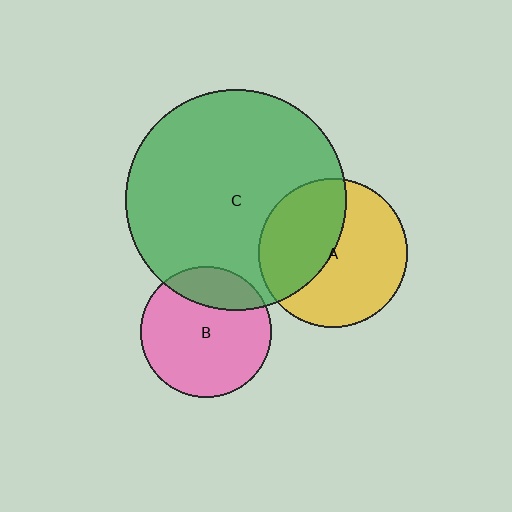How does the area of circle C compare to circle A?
Approximately 2.2 times.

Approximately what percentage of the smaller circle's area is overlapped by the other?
Approximately 45%.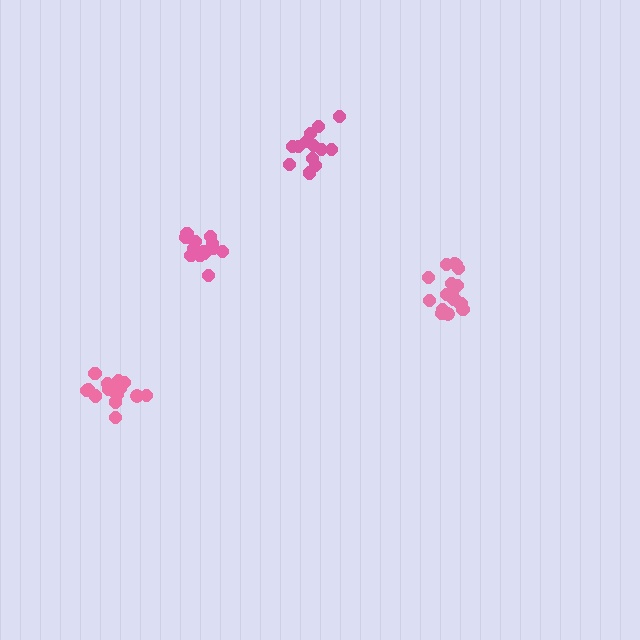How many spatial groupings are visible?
There are 4 spatial groupings.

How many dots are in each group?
Group 1: 15 dots, Group 2: 13 dots, Group 3: 18 dots, Group 4: 13 dots (59 total).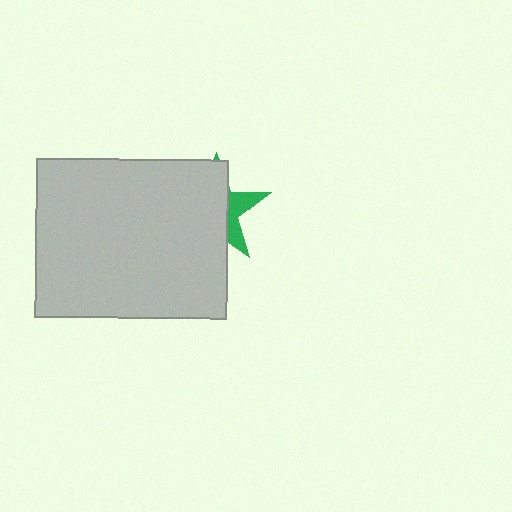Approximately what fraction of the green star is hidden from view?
Roughly 70% of the green star is hidden behind the light gray rectangle.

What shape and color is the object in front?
The object in front is a light gray rectangle.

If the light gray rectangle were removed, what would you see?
You would see the complete green star.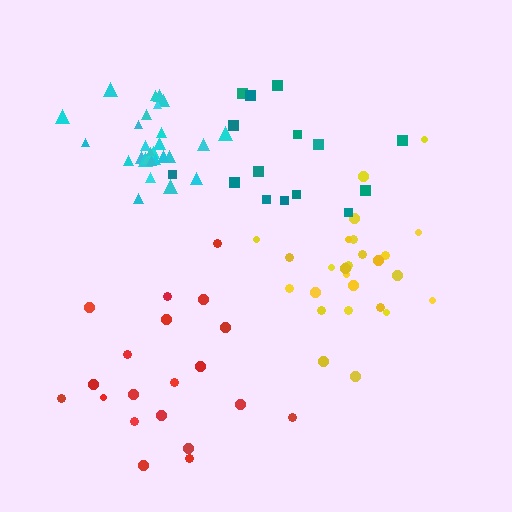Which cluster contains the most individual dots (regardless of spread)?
Cyan (28).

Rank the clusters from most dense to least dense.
cyan, yellow, red, teal.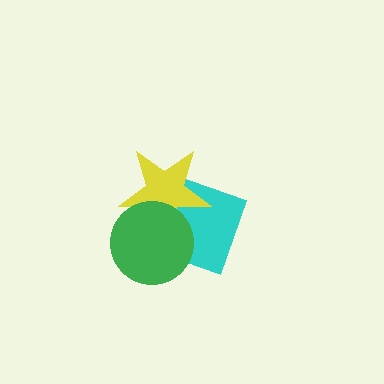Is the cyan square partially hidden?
Yes, it is partially covered by another shape.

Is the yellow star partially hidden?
Yes, it is partially covered by another shape.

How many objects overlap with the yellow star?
2 objects overlap with the yellow star.